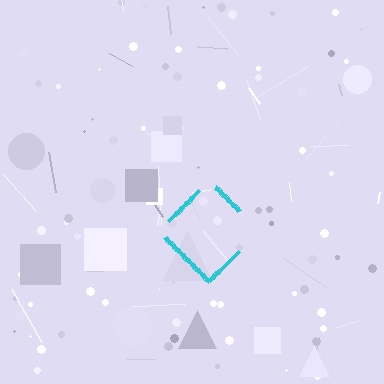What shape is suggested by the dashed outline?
The dashed outline suggests a diamond.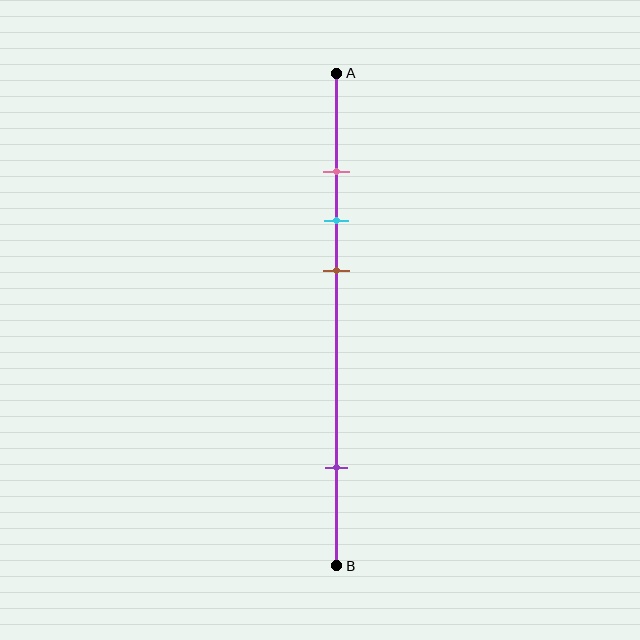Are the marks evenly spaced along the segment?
No, the marks are not evenly spaced.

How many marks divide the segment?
There are 4 marks dividing the segment.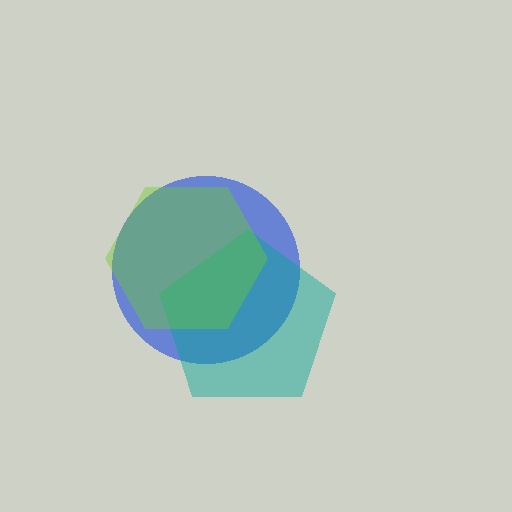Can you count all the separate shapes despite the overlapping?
Yes, there are 3 separate shapes.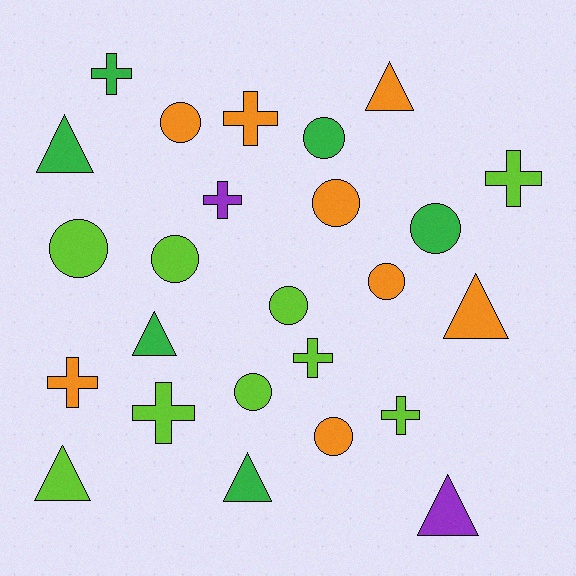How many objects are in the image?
There are 25 objects.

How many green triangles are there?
There are 3 green triangles.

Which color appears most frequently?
Lime, with 9 objects.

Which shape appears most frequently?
Circle, with 10 objects.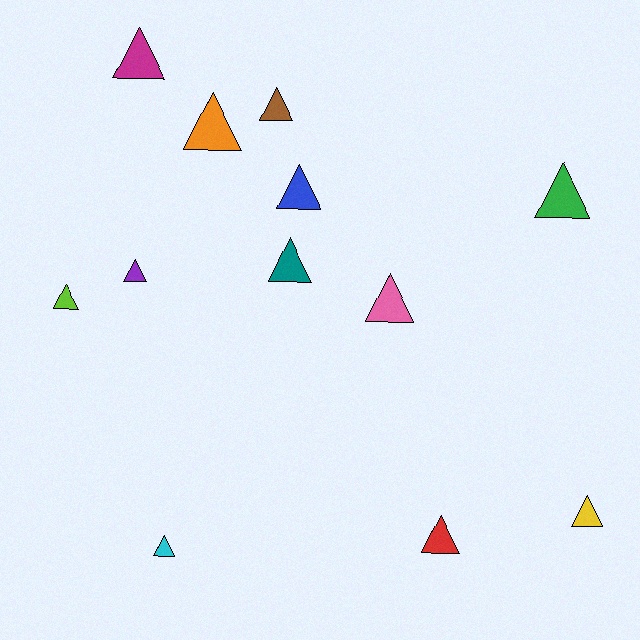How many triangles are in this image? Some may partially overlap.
There are 12 triangles.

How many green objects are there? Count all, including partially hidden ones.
There is 1 green object.